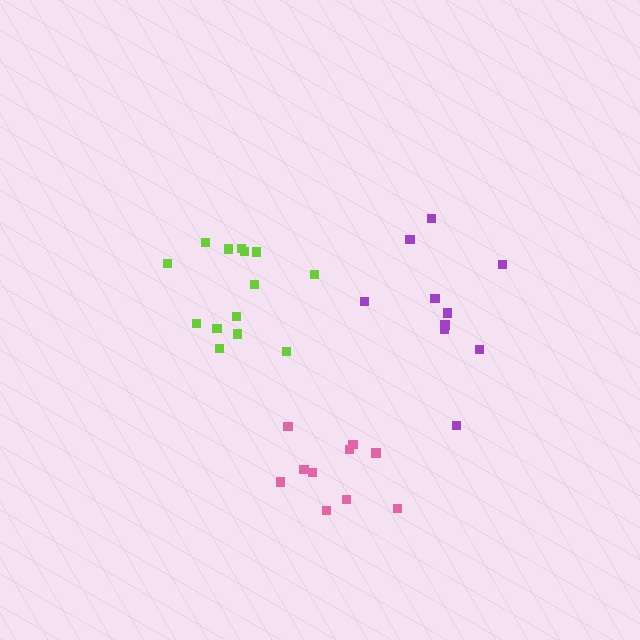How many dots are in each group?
Group 1: 10 dots, Group 2: 10 dots, Group 3: 14 dots (34 total).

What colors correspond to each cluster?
The clusters are colored: purple, pink, lime.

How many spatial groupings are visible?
There are 3 spatial groupings.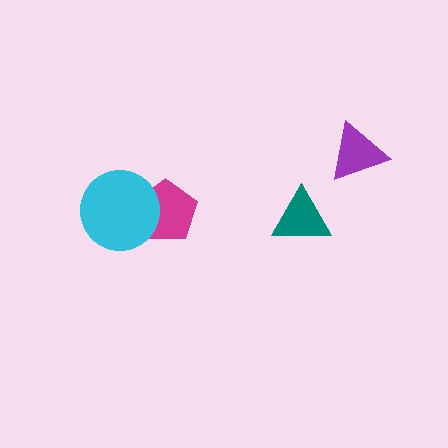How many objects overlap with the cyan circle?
1 object overlaps with the cyan circle.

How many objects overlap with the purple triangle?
0 objects overlap with the purple triangle.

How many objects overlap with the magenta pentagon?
1 object overlaps with the magenta pentagon.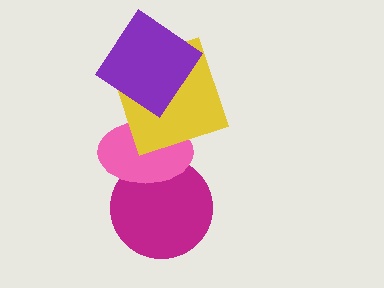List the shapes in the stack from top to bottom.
From top to bottom: the purple diamond, the yellow square, the pink ellipse, the magenta circle.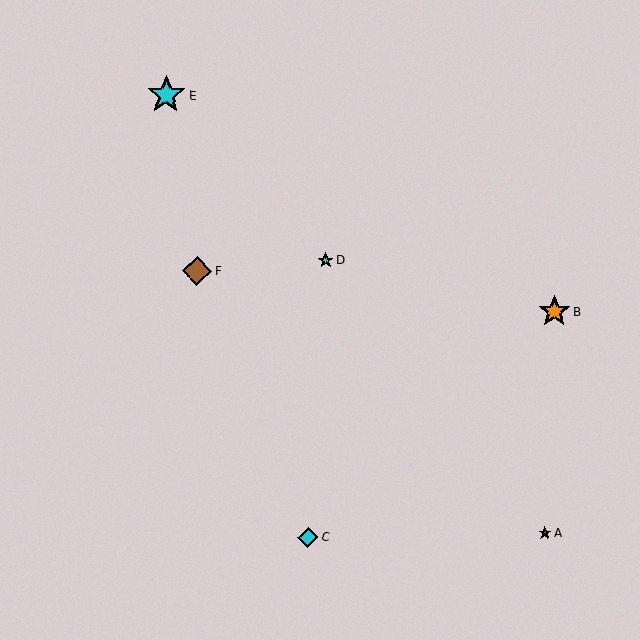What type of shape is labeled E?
Shape E is a cyan star.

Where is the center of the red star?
The center of the red star is at (544, 533).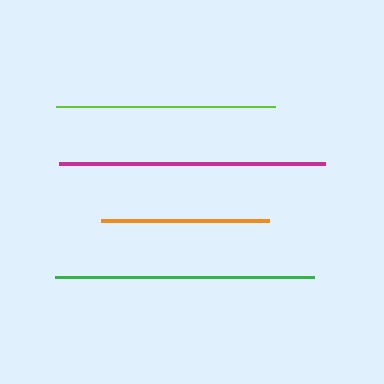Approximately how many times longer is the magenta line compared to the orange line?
The magenta line is approximately 1.6 times the length of the orange line.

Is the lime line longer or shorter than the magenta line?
The magenta line is longer than the lime line.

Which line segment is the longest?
The magenta line is the longest at approximately 265 pixels.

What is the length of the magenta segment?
The magenta segment is approximately 265 pixels long.